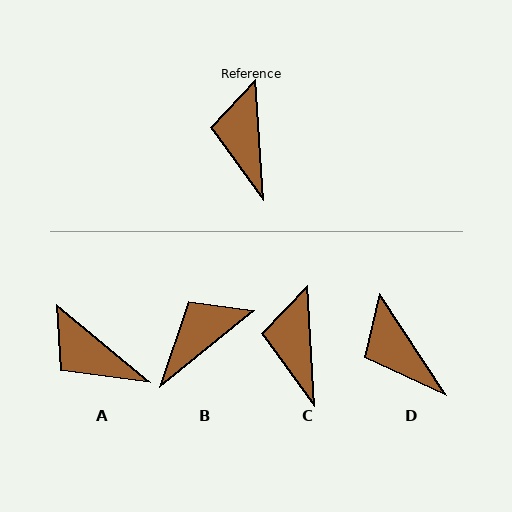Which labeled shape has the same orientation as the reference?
C.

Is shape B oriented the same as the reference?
No, it is off by about 54 degrees.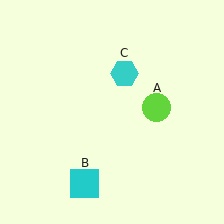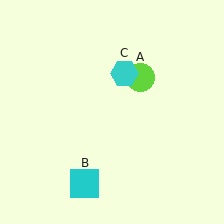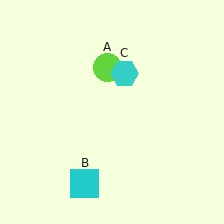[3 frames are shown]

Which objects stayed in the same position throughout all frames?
Cyan square (object B) and cyan hexagon (object C) remained stationary.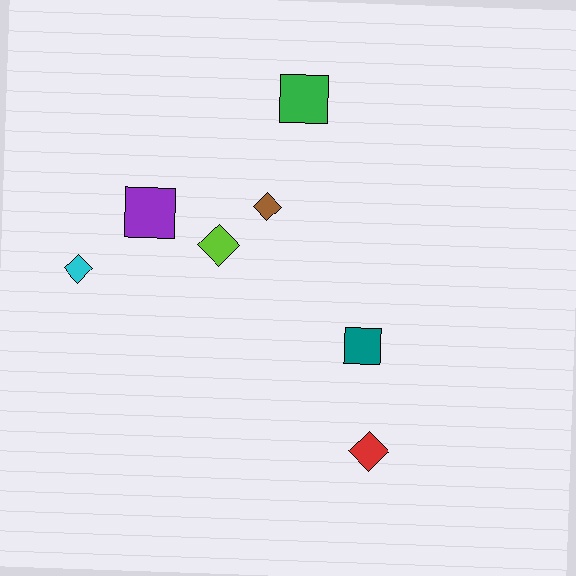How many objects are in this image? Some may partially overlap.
There are 7 objects.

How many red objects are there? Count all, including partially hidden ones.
There is 1 red object.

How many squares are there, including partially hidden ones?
There are 3 squares.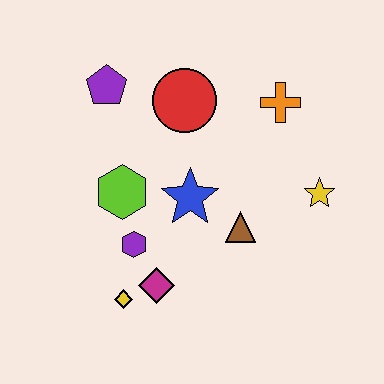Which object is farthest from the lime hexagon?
The yellow star is farthest from the lime hexagon.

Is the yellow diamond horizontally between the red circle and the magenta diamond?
No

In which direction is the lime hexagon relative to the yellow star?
The lime hexagon is to the left of the yellow star.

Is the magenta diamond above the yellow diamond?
Yes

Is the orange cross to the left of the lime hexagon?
No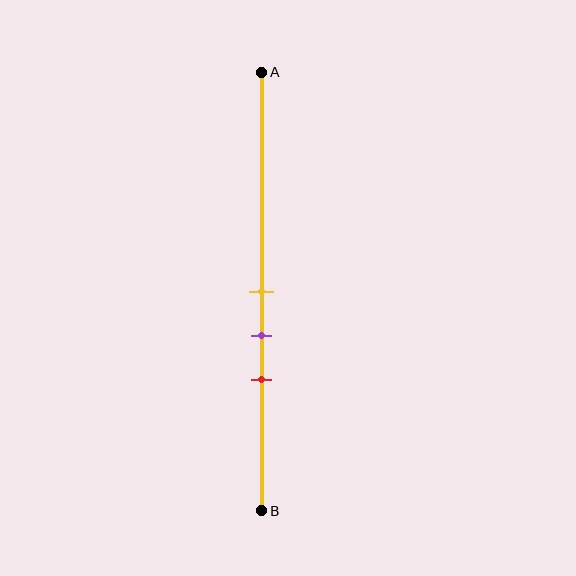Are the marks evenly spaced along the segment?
Yes, the marks are approximately evenly spaced.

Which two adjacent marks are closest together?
The yellow and purple marks are the closest adjacent pair.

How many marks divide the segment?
There are 3 marks dividing the segment.